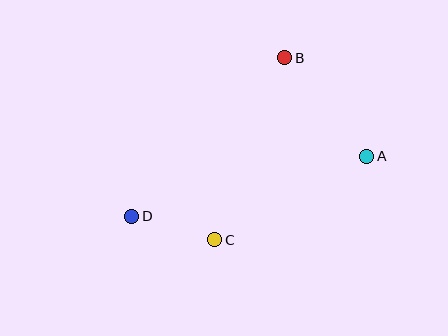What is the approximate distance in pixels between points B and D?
The distance between B and D is approximately 220 pixels.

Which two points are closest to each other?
Points C and D are closest to each other.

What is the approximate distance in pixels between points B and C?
The distance between B and C is approximately 195 pixels.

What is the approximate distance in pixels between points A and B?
The distance between A and B is approximately 128 pixels.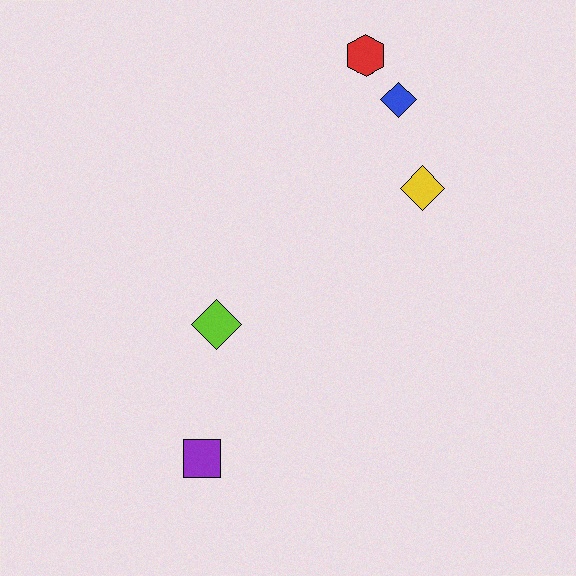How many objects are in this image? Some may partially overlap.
There are 5 objects.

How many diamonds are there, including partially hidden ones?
There are 3 diamonds.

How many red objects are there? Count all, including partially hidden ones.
There is 1 red object.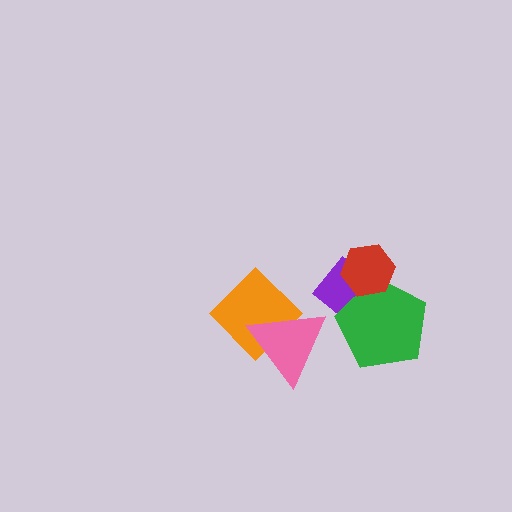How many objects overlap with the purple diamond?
2 objects overlap with the purple diamond.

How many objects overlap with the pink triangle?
1 object overlaps with the pink triangle.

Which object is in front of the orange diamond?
The pink triangle is in front of the orange diamond.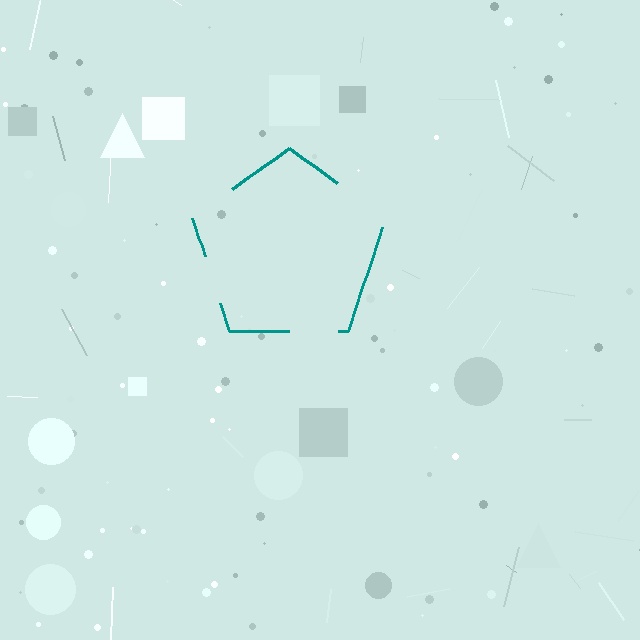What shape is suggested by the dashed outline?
The dashed outline suggests a pentagon.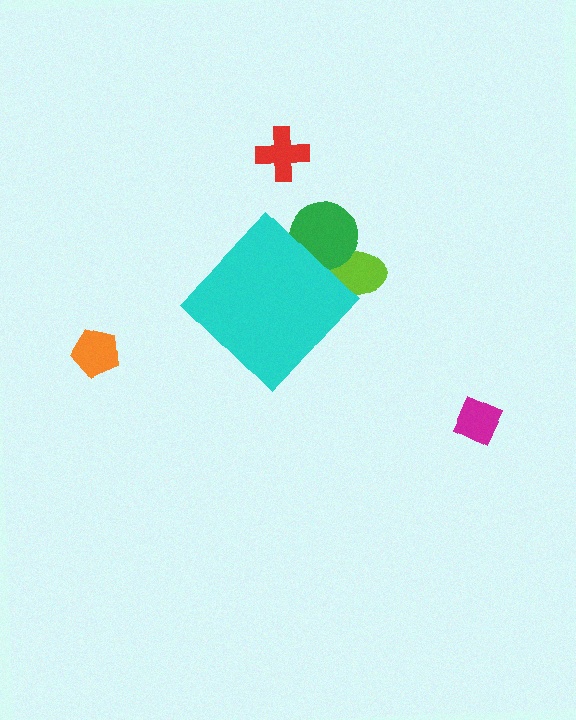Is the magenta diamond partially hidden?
No, the magenta diamond is fully visible.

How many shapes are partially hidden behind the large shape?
2 shapes are partially hidden.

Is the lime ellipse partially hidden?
Yes, the lime ellipse is partially hidden behind the cyan diamond.